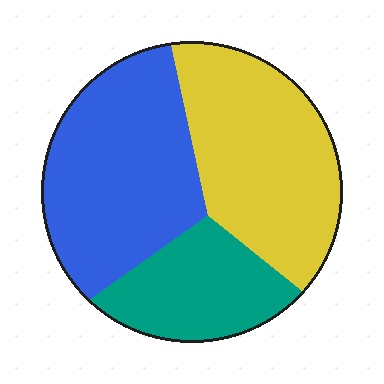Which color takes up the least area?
Teal, at roughly 20%.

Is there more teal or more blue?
Blue.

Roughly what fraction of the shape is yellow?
Yellow takes up about three eighths (3/8) of the shape.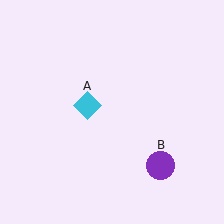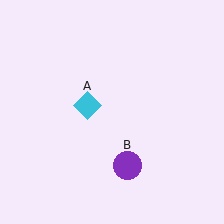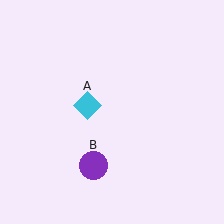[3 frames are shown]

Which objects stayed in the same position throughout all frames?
Cyan diamond (object A) remained stationary.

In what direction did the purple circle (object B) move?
The purple circle (object B) moved left.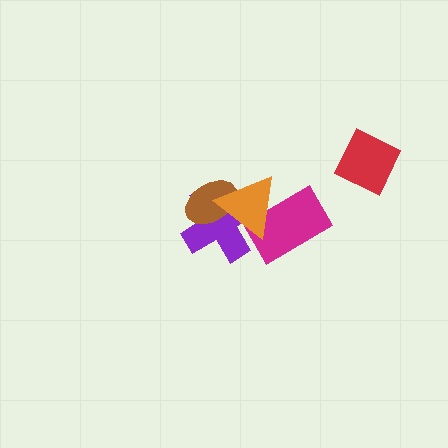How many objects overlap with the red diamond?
0 objects overlap with the red diamond.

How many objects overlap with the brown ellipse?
2 objects overlap with the brown ellipse.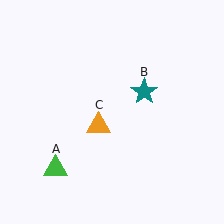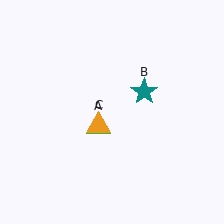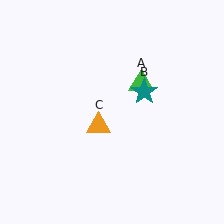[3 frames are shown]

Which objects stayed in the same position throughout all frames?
Teal star (object B) and orange triangle (object C) remained stationary.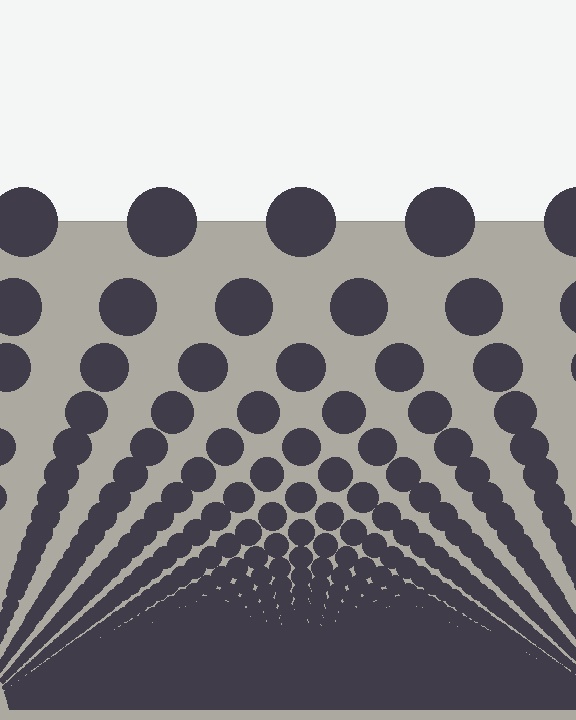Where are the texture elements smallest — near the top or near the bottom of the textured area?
Near the bottom.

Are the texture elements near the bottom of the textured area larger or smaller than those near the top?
Smaller. The gradient is inverted — elements near the bottom are smaller and denser.